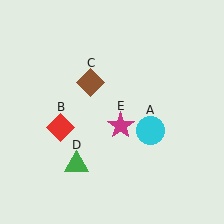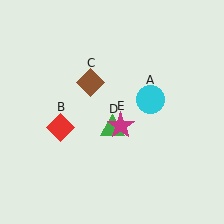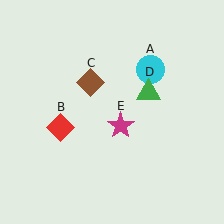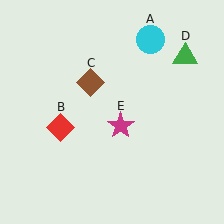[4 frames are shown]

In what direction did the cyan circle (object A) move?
The cyan circle (object A) moved up.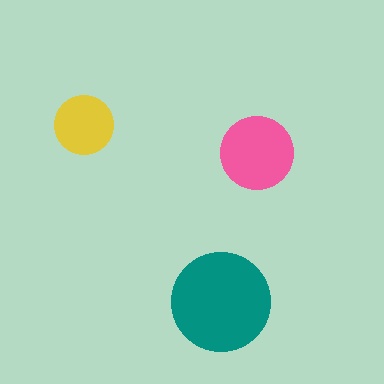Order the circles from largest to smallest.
the teal one, the pink one, the yellow one.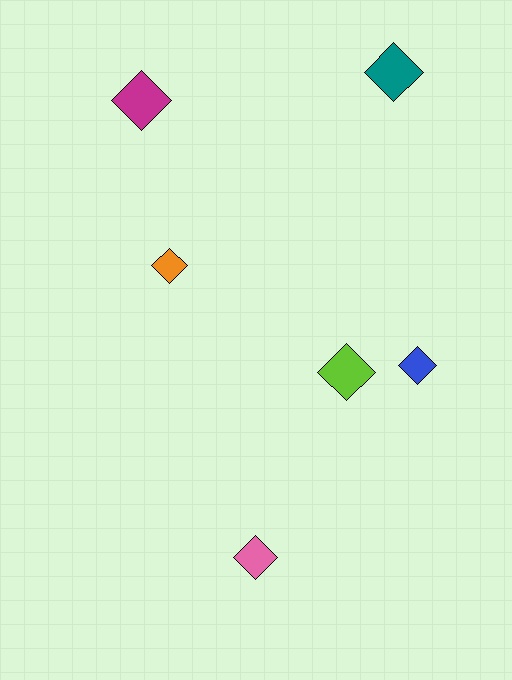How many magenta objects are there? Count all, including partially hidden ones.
There is 1 magenta object.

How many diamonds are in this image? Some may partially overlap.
There are 6 diamonds.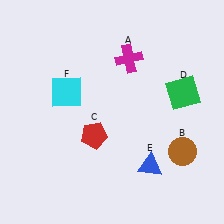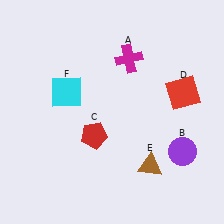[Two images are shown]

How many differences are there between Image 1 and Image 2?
There are 3 differences between the two images.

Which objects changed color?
B changed from brown to purple. D changed from green to red. E changed from blue to brown.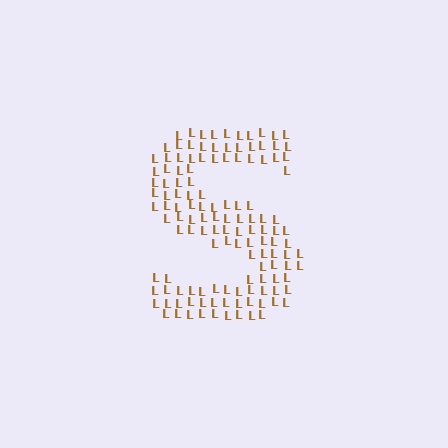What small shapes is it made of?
It is made of small letter L's.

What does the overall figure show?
The overall figure shows the letter S.